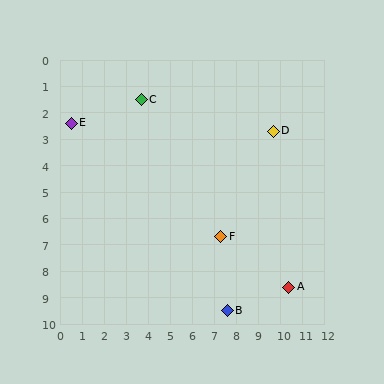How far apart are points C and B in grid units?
Points C and B are about 8.9 grid units apart.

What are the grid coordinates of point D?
Point D is at approximately (9.7, 2.7).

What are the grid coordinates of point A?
Point A is at approximately (10.4, 8.6).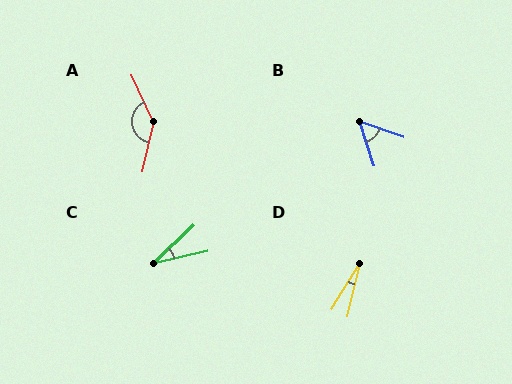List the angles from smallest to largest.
D (17°), C (31°), B (53°), A (143°).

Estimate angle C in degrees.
Approximately 31 degrees.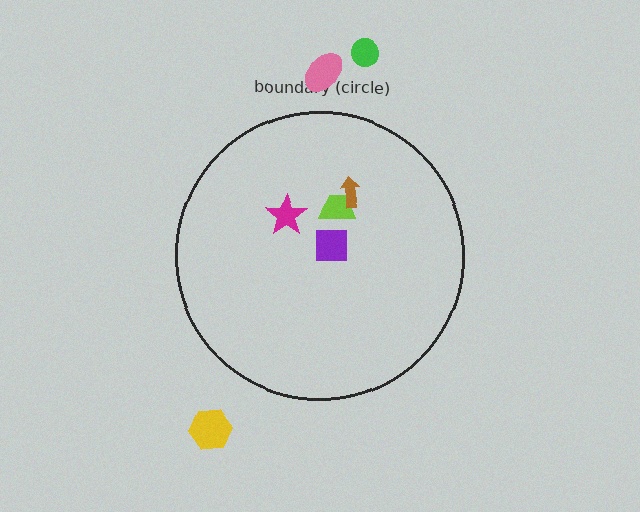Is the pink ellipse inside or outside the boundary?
Outside.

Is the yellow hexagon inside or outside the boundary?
Outside.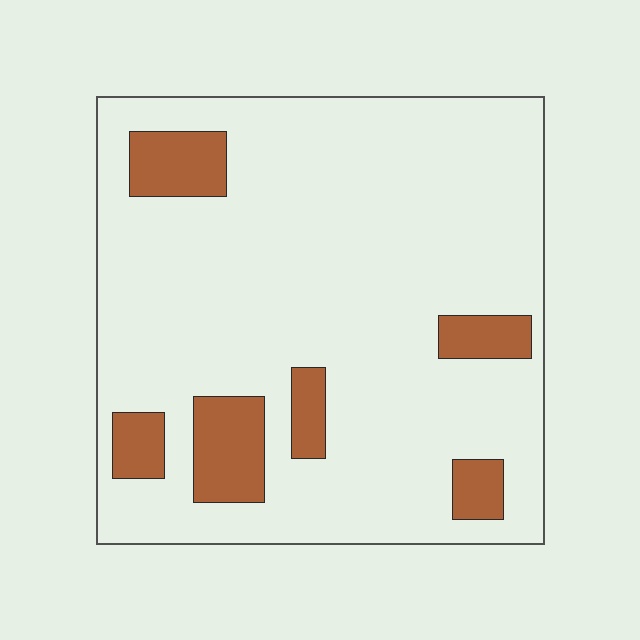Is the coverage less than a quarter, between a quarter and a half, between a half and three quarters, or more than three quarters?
Less than a quarter.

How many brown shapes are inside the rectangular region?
6.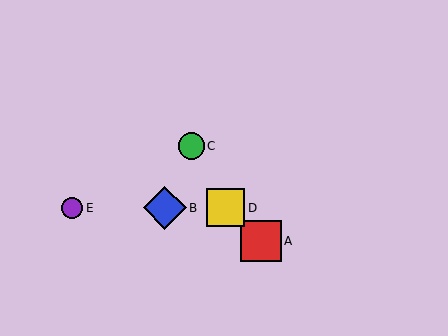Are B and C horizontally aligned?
No, B is at y≈208 and C is at y≈146.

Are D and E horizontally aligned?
Yes, both are at y≈208.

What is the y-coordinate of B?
Object B is at y≈208.